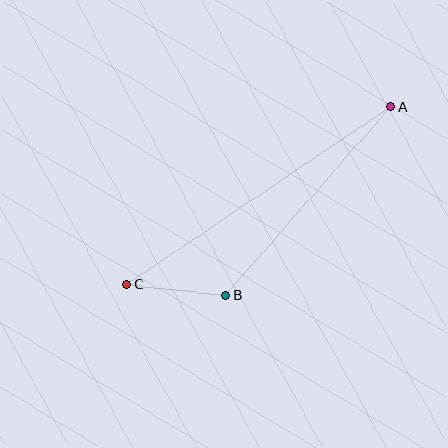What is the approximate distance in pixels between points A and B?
The distance between A and B is approximately 251 pixels.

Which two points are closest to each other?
Points B and C are closest to each other.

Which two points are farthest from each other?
Points A and C are farthest from each other.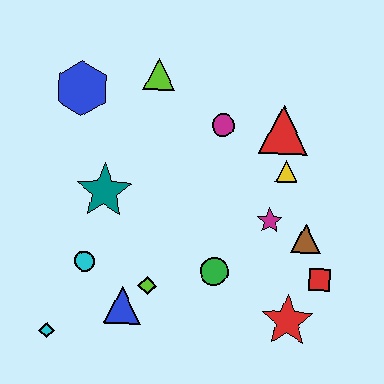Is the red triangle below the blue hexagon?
Yes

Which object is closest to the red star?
The red square is closest to the red star.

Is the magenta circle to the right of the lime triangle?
Yes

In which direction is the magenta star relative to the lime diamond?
The magenta star is to the right of the lime diamond.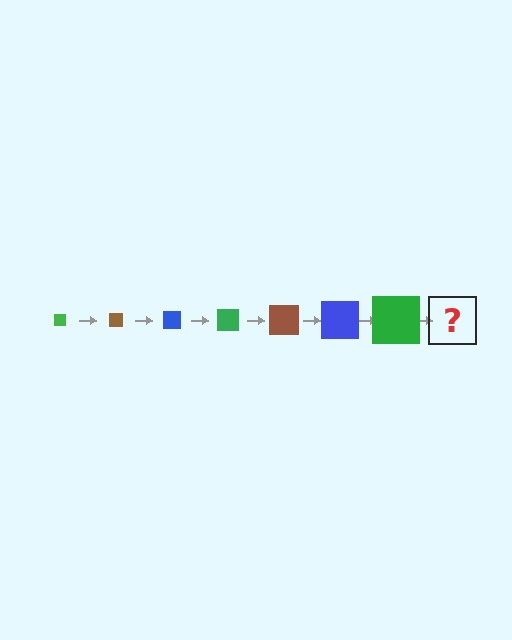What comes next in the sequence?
The next element should be a brown square, larger than the previous one.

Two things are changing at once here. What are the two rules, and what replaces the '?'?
The two rules are that the square grows larger each step and the color cycles through green, brown, and blue. The '?' should be a brown square, larger than the previous one.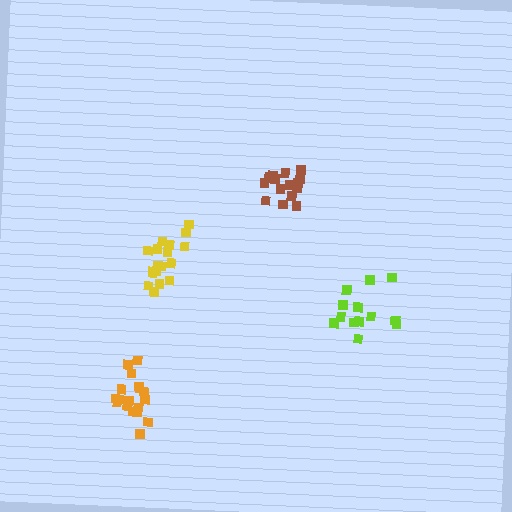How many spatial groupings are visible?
There are 4 spatial groupings.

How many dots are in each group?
Group 1: 15 dots, Group 2: 18 dots, Group 3: 18 dots, Group 4: 14 dots (65 total).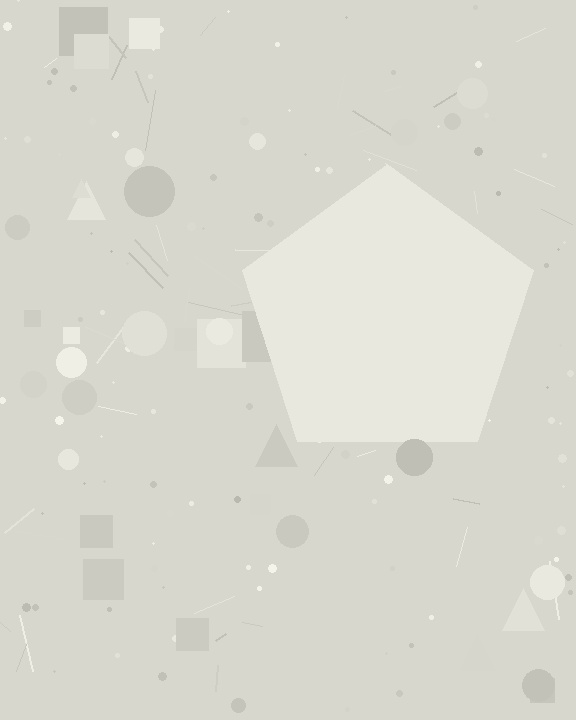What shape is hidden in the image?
A pentagon is hidden in the image.